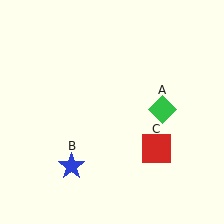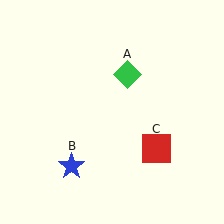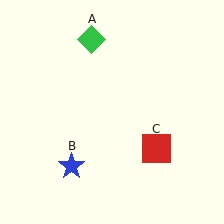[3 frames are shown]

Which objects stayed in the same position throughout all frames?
Blue star (object B) and red square (object C) remained stationary.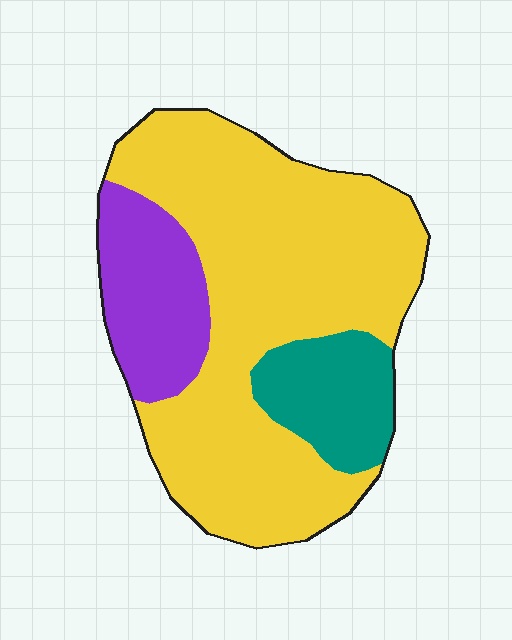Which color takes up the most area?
Yellow, at roughly 70%.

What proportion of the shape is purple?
Purple takes up about one sixth (1/6) of the shape.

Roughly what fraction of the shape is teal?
Teal takes up about one eighth (1/8) of the shape.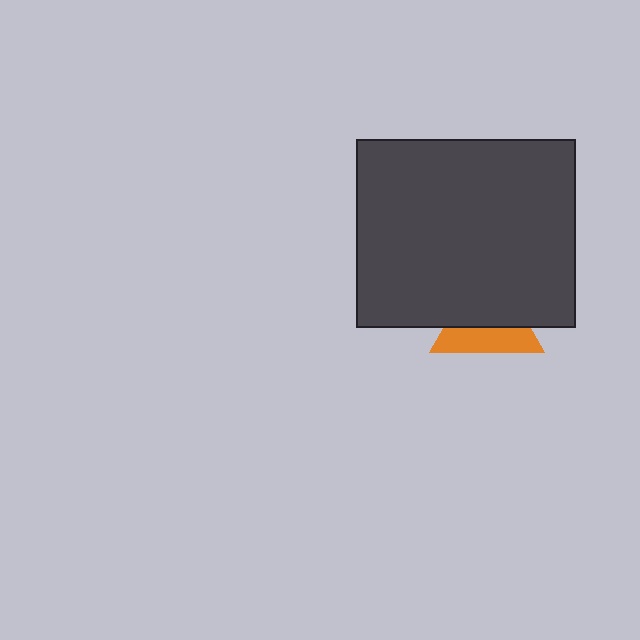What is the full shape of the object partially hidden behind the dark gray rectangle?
The partially hidden object is an orange triangle.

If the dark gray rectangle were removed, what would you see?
You would see the complete orange triangle.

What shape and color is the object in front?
The object in front is a dark gray rectangle.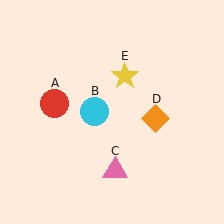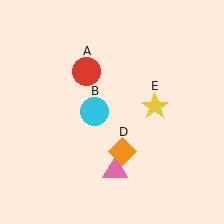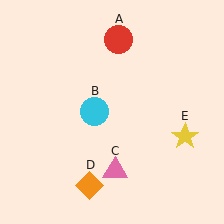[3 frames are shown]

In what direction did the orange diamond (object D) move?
The orange diamond (object D) moved down and to the left.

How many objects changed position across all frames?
3 objects changed position: red circle (object A), orange diamond (object D), yellow star (object E).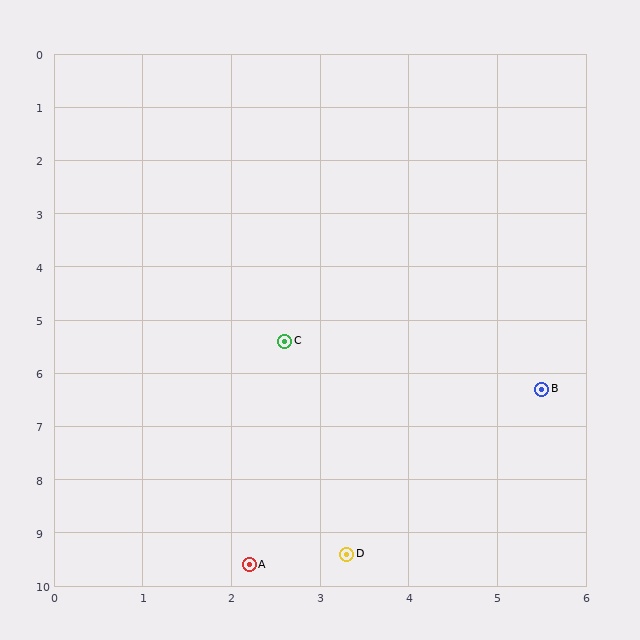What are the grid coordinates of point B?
Point B is at approximately (5.5, 6.3).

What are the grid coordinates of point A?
Point A is at approximately (2.2, 9.6).